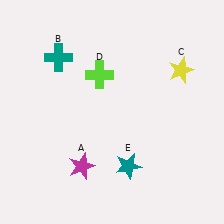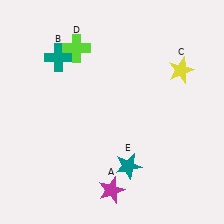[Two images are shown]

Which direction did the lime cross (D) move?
The lime cross (D) moved up.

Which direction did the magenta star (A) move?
The magenta star (A) moved right.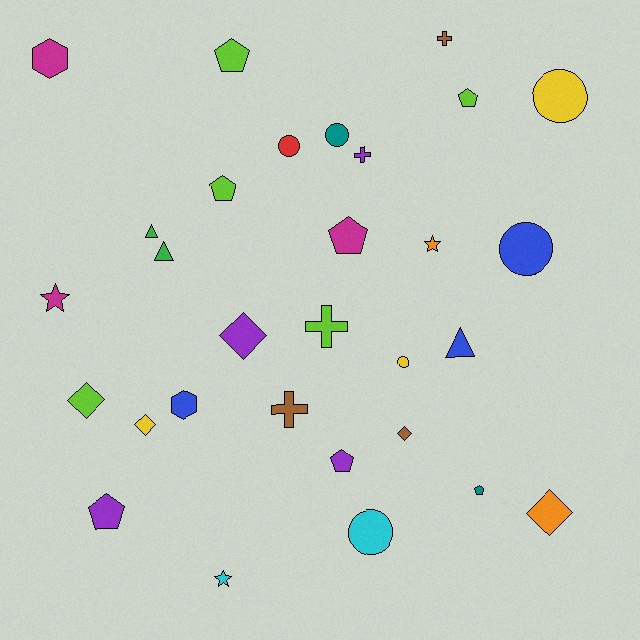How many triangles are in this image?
There are 3 triangles.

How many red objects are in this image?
There is 1 red object.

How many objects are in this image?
There are 30 objects.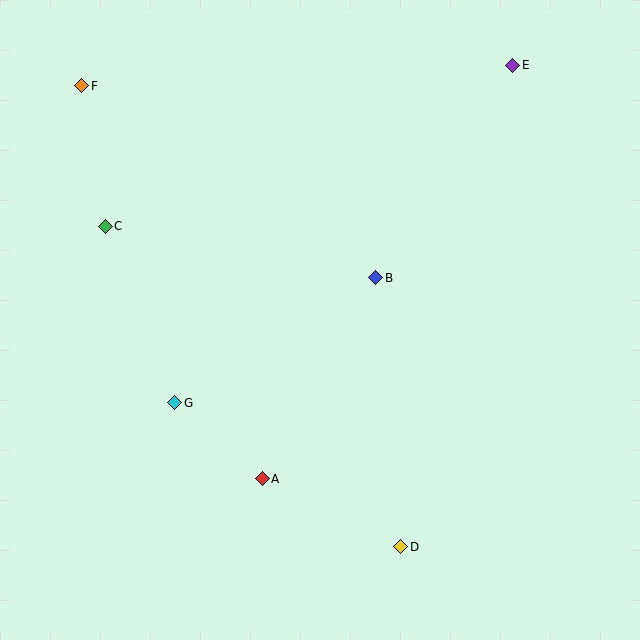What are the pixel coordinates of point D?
Point D is at (401, 547).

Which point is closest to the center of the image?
Point B at (376, 278) is closest to the center.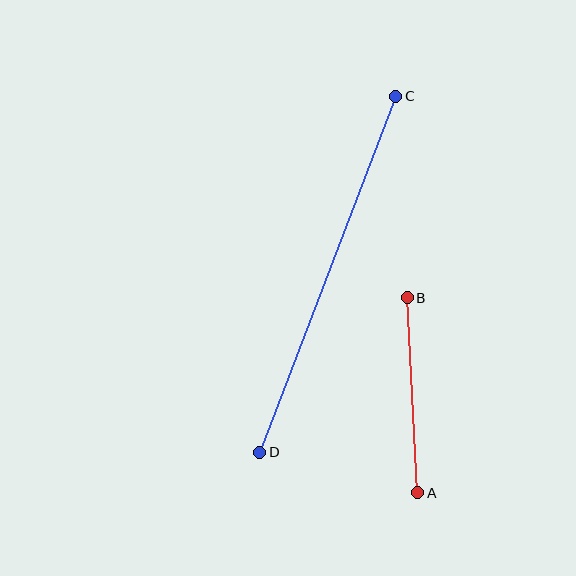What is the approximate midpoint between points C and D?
The midpoint is at approximately (328, 274) pixels.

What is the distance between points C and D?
The distance is approximately 381 pixels.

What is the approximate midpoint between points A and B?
The midpoint is at approximately (412, 395) pixels.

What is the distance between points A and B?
The distance is approximately 195 pixels.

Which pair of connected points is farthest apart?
Points C and D are farthest apart.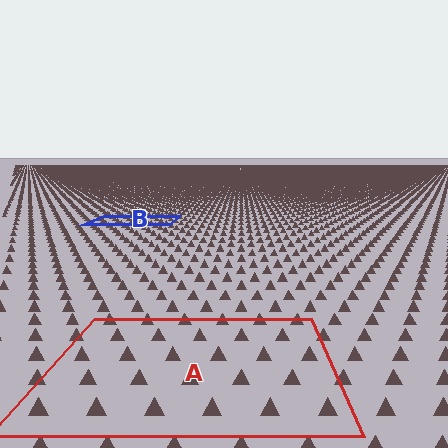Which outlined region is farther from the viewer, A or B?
Region B is farther from the viewer — the texture elements inside it appear smaller and more densely packed.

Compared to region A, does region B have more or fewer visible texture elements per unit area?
Region B has more texture elements per unit area — they are packed more densely because it is farther away.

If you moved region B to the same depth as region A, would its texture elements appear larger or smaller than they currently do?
They would appear larger. At a closer depth, the same texture elements are projected at a bigger on-screen size.